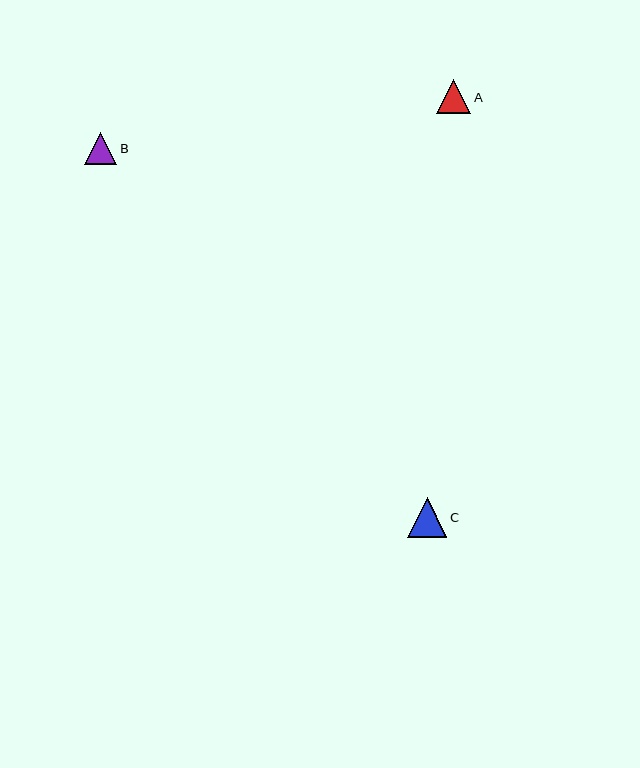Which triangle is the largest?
Triangle C is the largest with a size of approximately 39 pixels.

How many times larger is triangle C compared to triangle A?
Triangle C is approximately 1.1 times the size of triangle A.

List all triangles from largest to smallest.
From largest to smallest: C, A, B.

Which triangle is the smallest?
Triangle B is the smallest with a size of approximately 33 pixels.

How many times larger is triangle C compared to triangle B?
Triangle C is approximately 1.2 times the size of triangle B.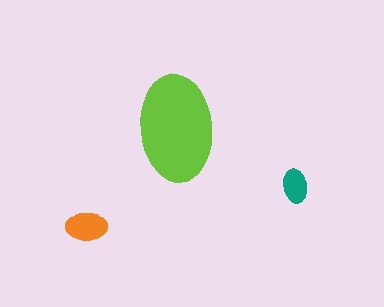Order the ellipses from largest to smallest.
the lime one, the orange one, the teal one.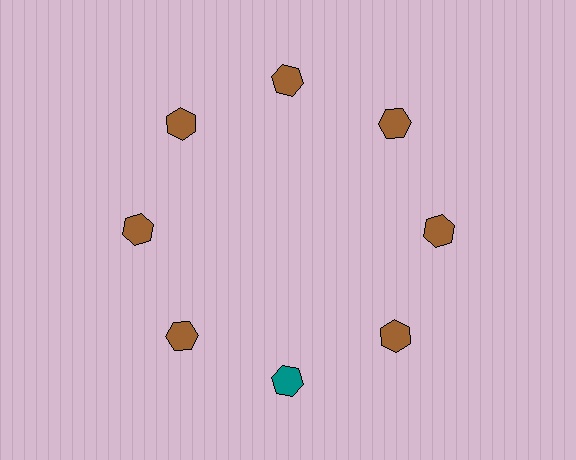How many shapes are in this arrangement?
There are 8 shapes arranged in a ring pattern.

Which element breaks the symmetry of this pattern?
The teal hexagon at roughly the 6 o'clock position breaks the symmetry. All other shapes are brown hexagons.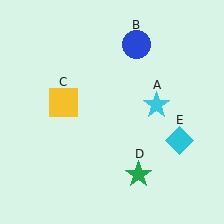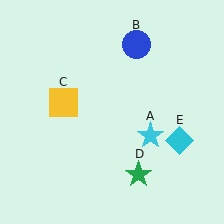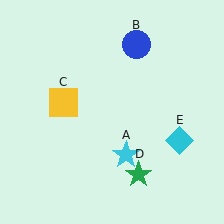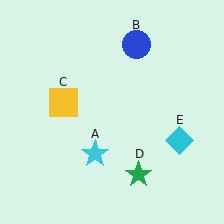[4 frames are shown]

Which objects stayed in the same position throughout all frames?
Blue circle (object B) and yellow square (object C) and green star (object D) and cyan diamond (object E) remained stationary.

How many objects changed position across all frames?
1 object changed position: cyan star (object A).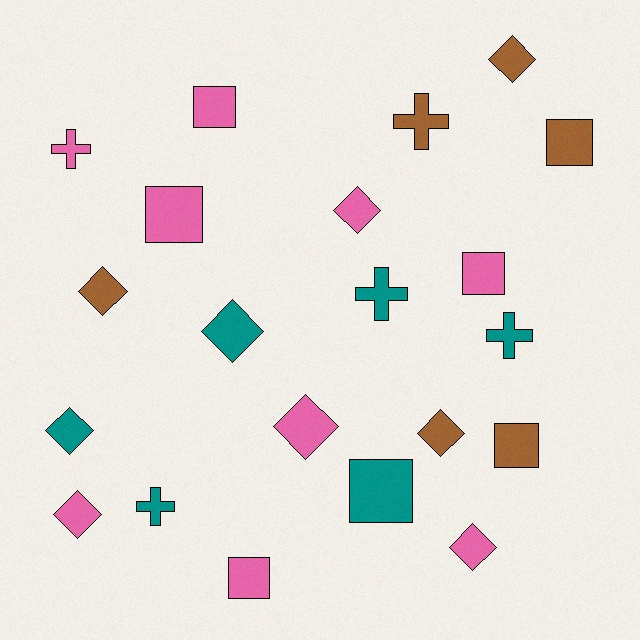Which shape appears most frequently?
Diamond, with 9 objects.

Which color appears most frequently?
Pink, with 9 objects.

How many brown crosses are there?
There is 1 brown cross.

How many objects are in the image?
There are 21 objects.